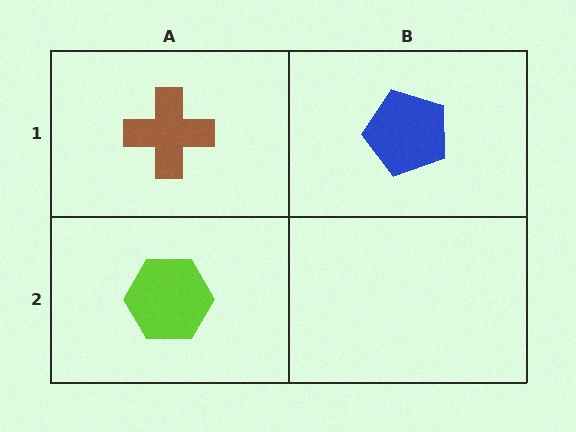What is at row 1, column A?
A brown cross.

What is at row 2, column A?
A lime hexagon.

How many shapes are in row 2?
1 shape.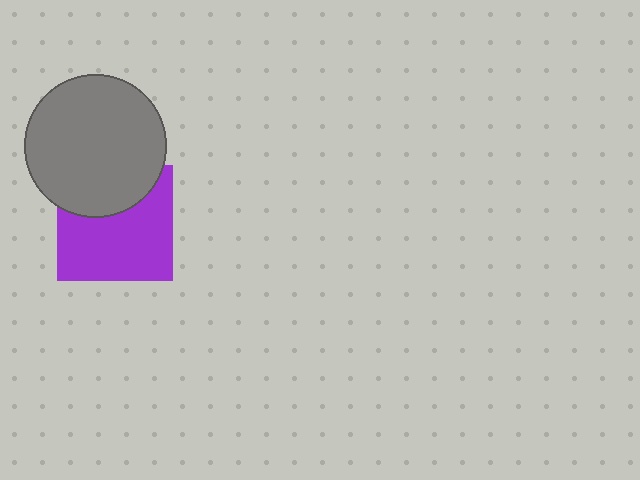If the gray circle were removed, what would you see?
You would see the complete purple square.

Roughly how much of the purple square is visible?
Most of it is visible (roughly 66%).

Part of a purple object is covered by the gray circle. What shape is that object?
It is a square.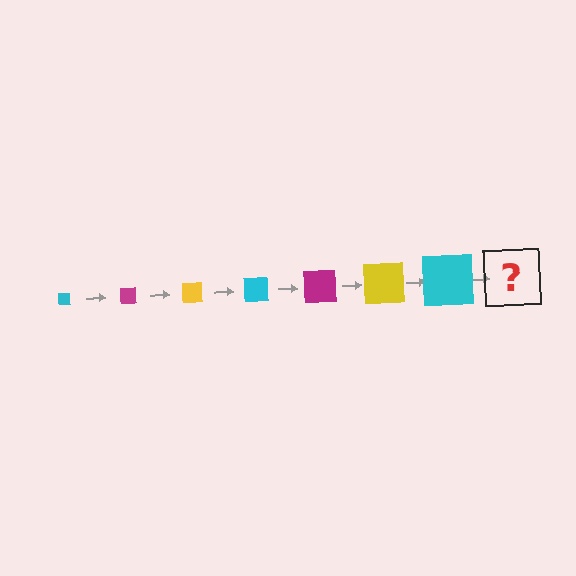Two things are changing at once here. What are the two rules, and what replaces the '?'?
The two rules are that the square grows larger each step and the color cycles through cyan, magenta, and yellow. The '?' should be a magenta square, larger than the previous one.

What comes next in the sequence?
The next element should be a magenta square, larger than the previous one.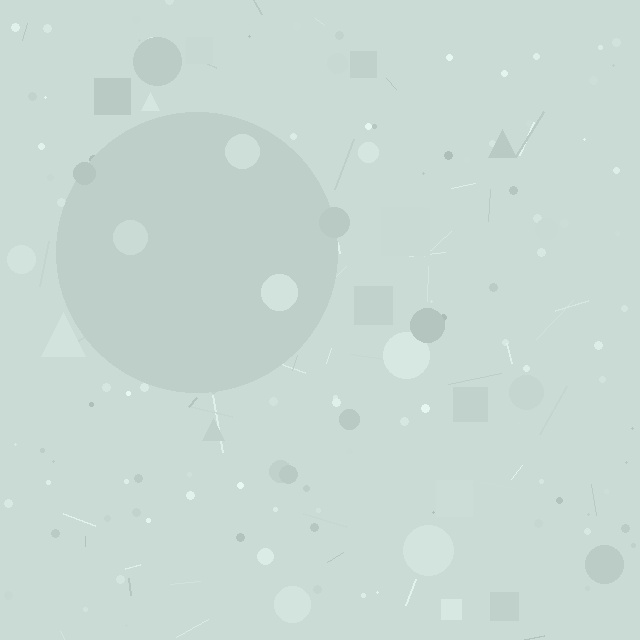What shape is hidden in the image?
A circle is hidden in the image.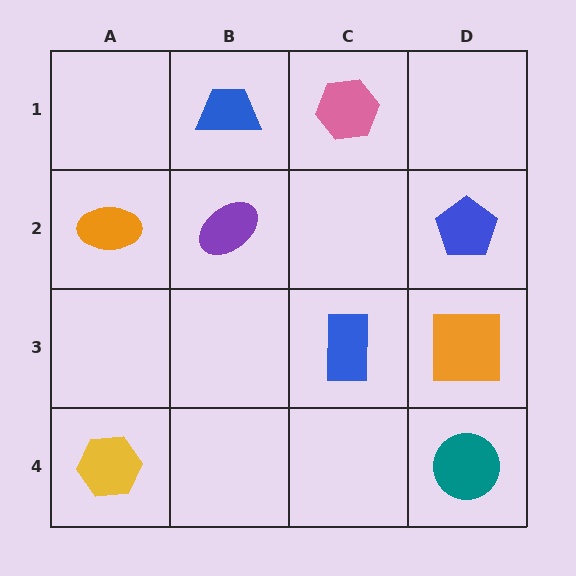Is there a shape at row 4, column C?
No, that cell is empty.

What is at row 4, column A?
A yellow hexagon.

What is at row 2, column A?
An orange ellipse.